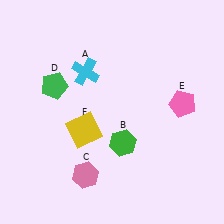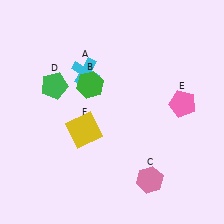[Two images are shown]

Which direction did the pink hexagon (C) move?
The pink hexagon (C) moved right.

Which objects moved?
The objects that moved are: the green hexagon (B), the pink hexagon (C).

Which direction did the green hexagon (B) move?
The green hexagon (B) moved up.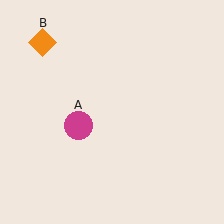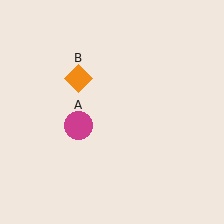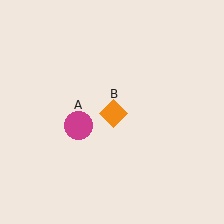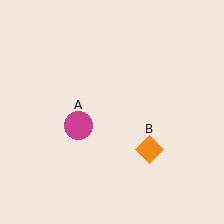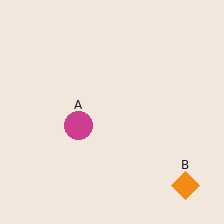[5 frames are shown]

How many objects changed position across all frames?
1 object changed position: orange diamond (object B).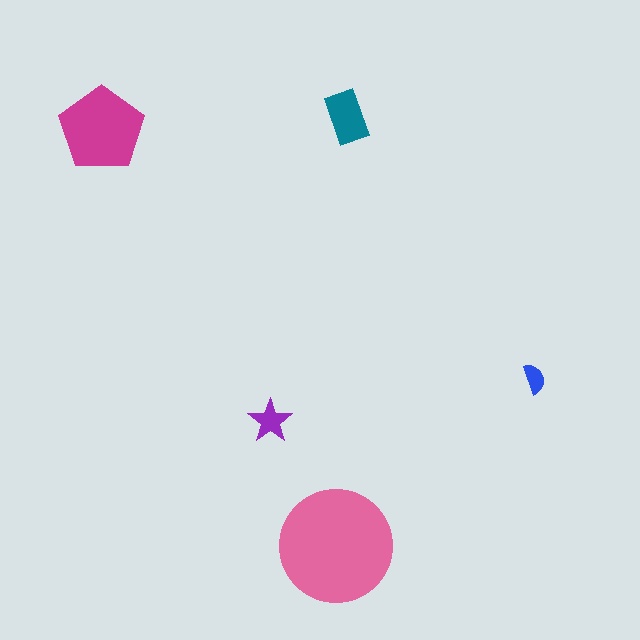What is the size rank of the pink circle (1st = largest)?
1st.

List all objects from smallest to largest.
The blue semicircle, the purple star, the teal rectangle, the magenta pentagon, the pink circle.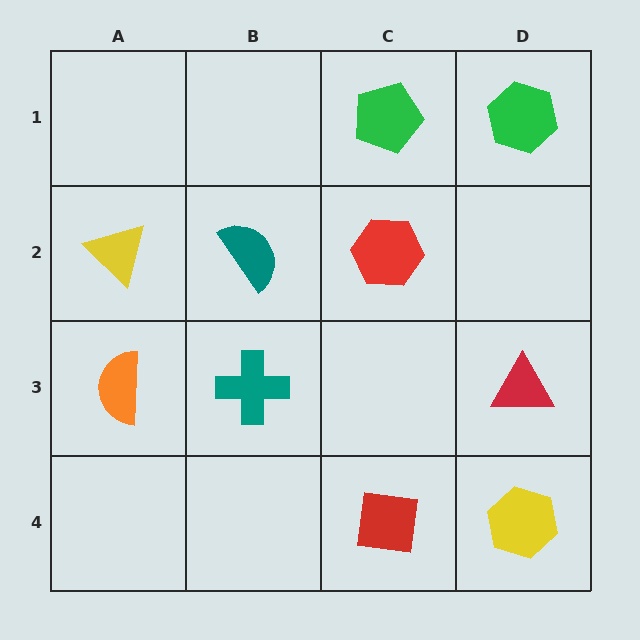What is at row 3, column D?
A red triangle.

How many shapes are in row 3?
3 shapes.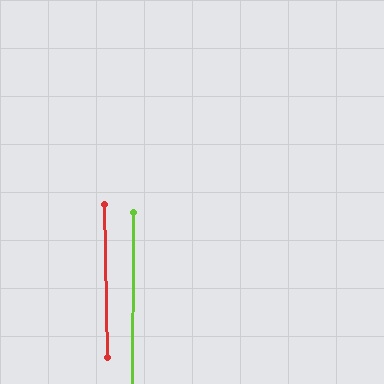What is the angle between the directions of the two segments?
Approximately 2 degrees.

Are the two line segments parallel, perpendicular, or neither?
Parallel — their directions differ by only 1.8°.